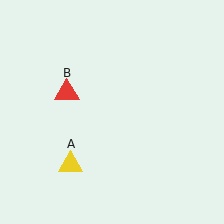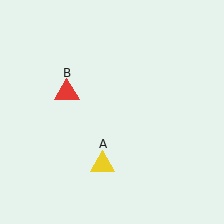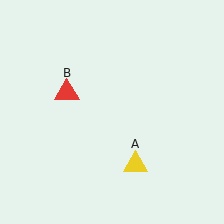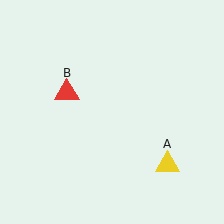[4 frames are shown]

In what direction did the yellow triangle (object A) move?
The yellow triangle (object A) moved right.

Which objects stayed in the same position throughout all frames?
Red triangle (object B) remained stationary.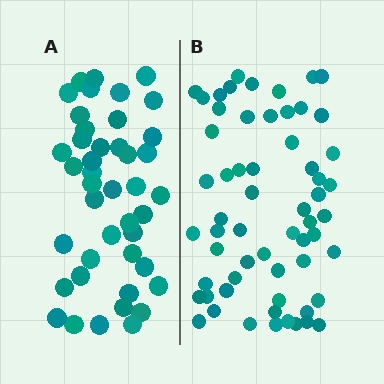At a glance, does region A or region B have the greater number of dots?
Region B (the right region) has more dots.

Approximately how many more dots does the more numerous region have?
Region B has approximately 15 more dots than region A.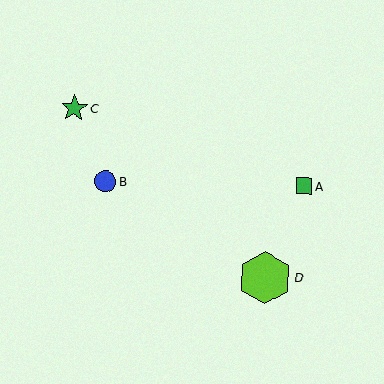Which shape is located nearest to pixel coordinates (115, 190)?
The blue circle (labeled B) at (106, 181) is nearest to that location.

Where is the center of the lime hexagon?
The center of the lime hexagon is at (265, 277).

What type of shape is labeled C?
Shape C is a green star.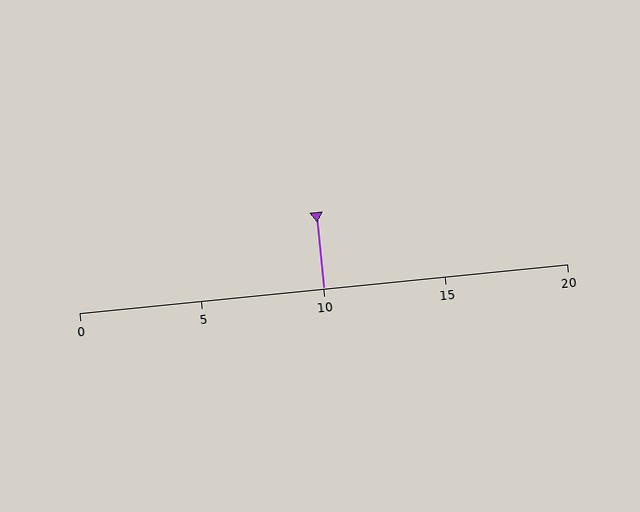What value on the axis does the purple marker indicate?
The marker indicates approximately 10.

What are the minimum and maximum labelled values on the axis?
The axis runs from 0 to 20.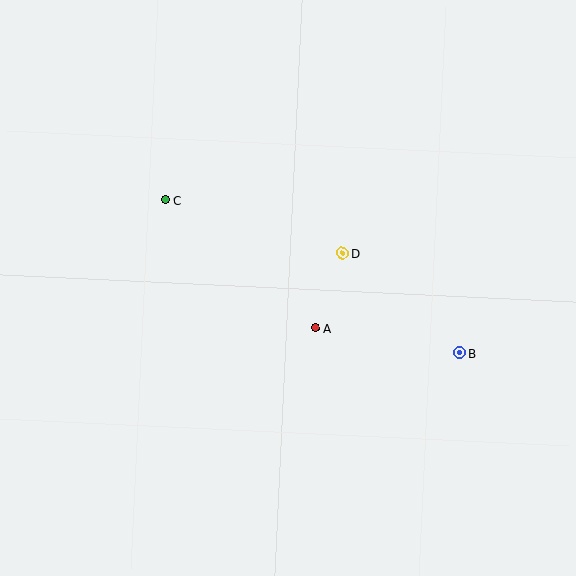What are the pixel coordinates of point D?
Point D is at (342, 253).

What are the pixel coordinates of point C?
Point C is at (165, 200).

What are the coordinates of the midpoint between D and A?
The midpoint between D and A is at (329, 291).